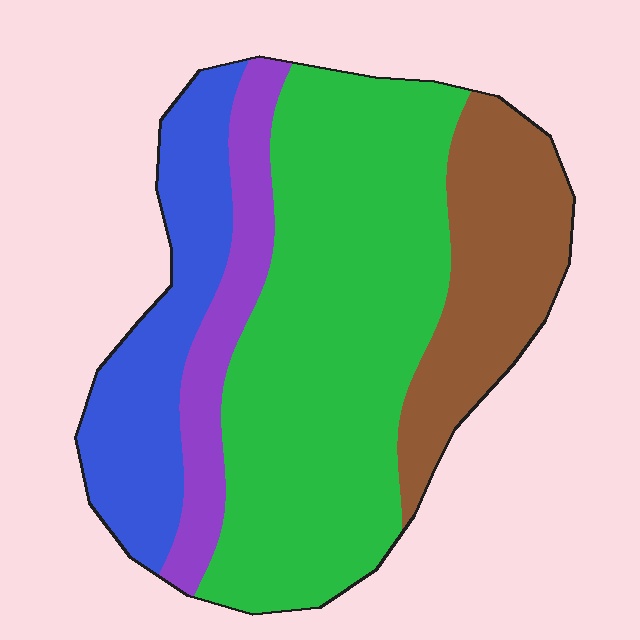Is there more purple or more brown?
Brown.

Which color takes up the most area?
Green, at roughly 50%.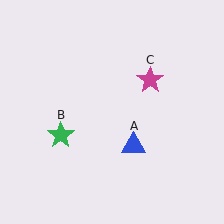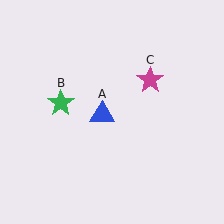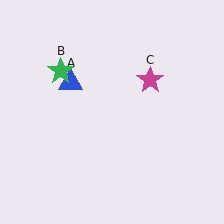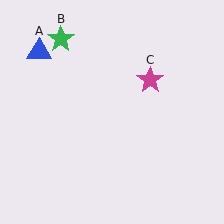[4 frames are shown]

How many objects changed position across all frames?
2 objects changed position: blue triangle (object A), green star (object B).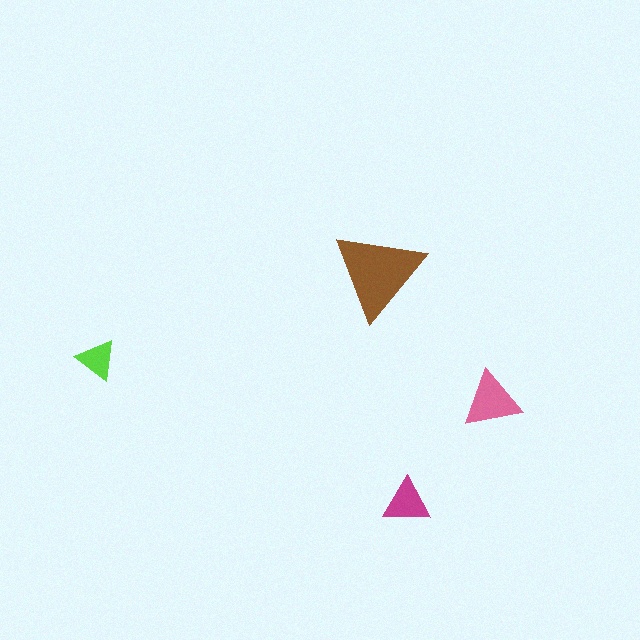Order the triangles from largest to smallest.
the brown one, the pink one, the magenta one, the lime one.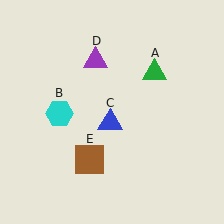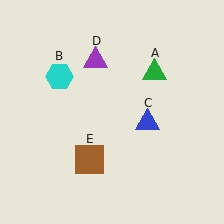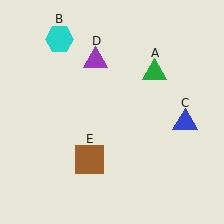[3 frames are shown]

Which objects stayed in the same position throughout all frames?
Green triangle (object A) and purple triangle (object D) and brown square (object E) remained stationary.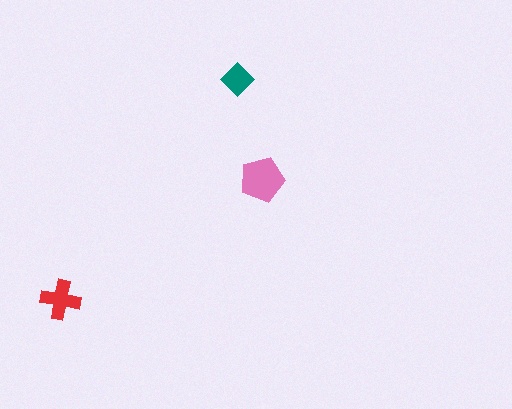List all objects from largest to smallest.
The pink pentagon, the red cross, the teal diamond.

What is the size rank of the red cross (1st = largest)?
2nd.